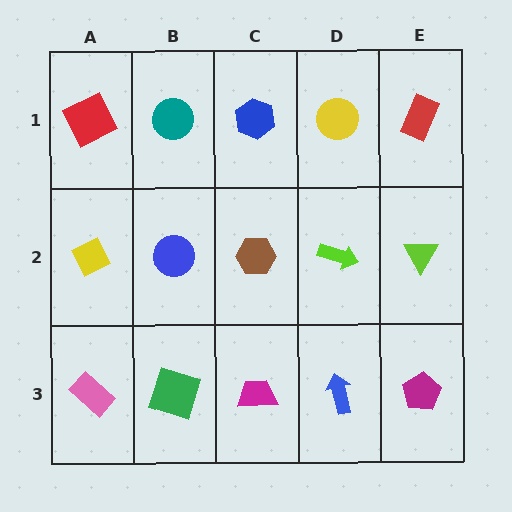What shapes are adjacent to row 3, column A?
A yellow diamond (row 2, column A), a green square (row 3, column B).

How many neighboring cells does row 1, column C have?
3.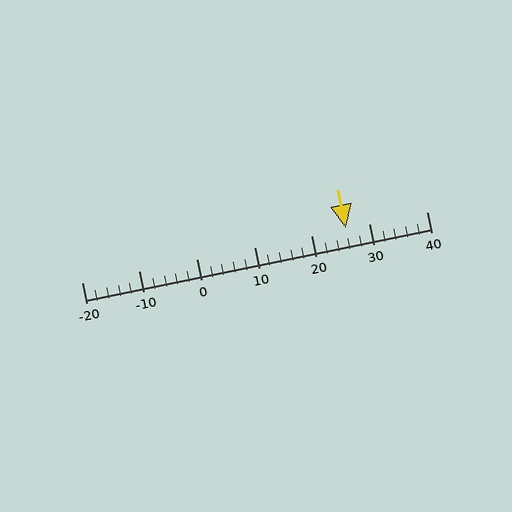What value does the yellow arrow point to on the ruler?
The yellow arrow points to approximately 26.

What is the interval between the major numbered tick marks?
The major tick marks are spaced 10 units apart.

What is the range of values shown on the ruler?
The ruler shows values from -20 to 40.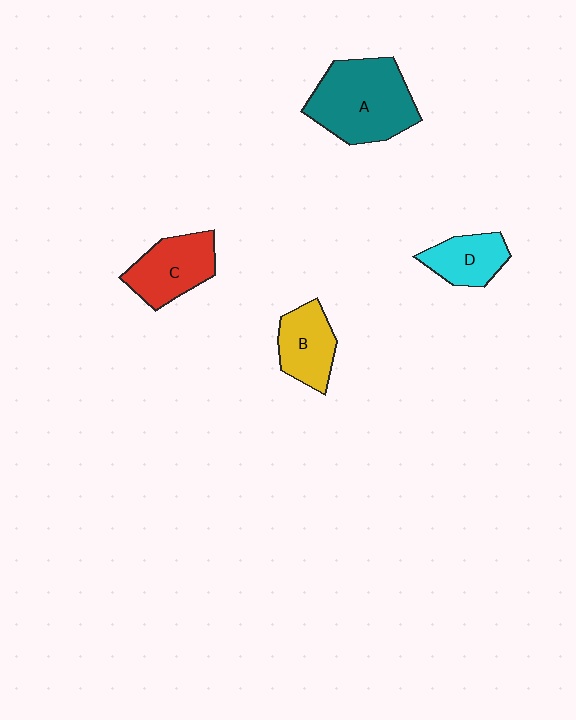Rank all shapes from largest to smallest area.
From largest to smallest: A (teal), C (red), B (yellow), D (cyan).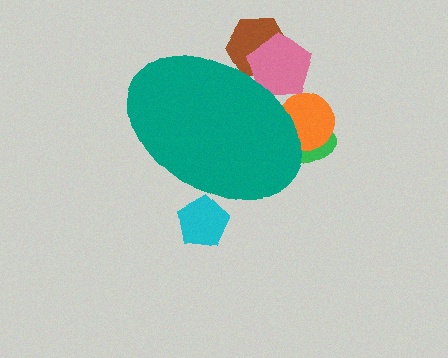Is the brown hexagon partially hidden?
Yes, the brown hexagon is partially hidden behind the teal ellipse.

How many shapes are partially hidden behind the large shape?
5 shapes are partially hidden.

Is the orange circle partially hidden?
Yes, the orange circle is partially hidden behind the teal ellipse.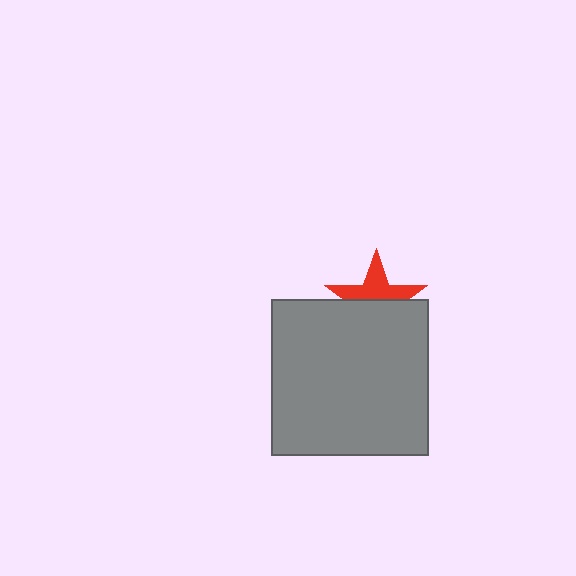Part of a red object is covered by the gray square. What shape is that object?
It is a star.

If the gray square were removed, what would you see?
You would see the complete red star.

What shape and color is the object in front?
The object in front is a gray square.